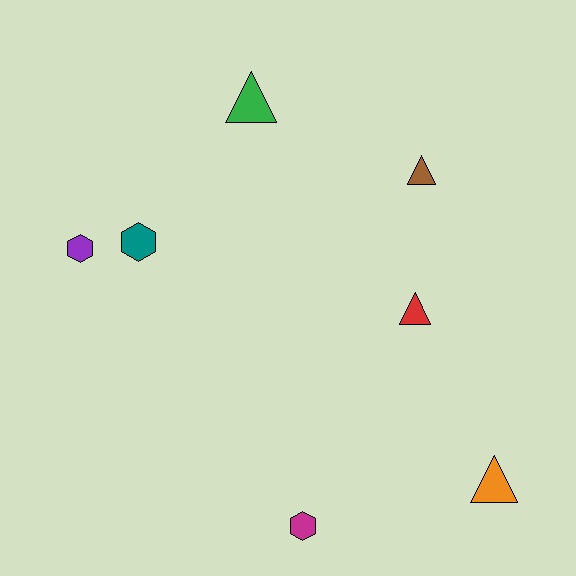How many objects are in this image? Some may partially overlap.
There are 7 objects.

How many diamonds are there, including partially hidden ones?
There are no diamonds.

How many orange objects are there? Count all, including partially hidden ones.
There is 1 orange object.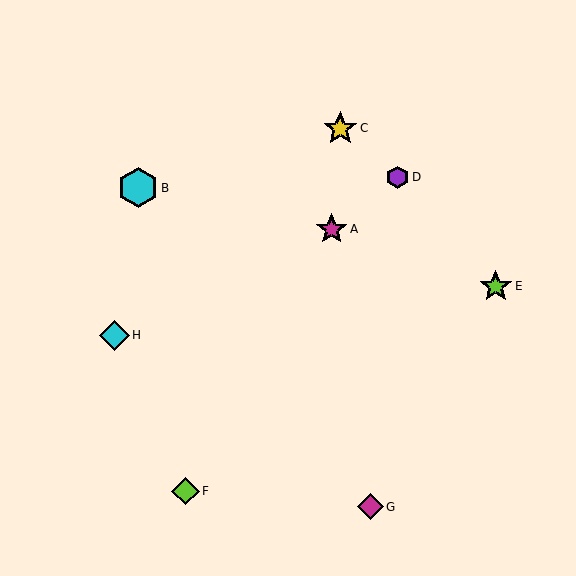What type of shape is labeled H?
Shape H is a cyan diamond.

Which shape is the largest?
The cyan hexagon (labeled B) is the largest.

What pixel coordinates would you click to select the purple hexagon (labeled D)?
Click at (397, 177) to select the purple hexagon D.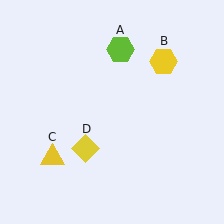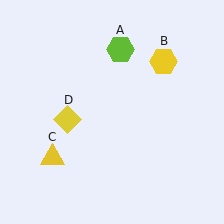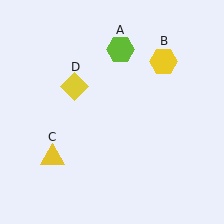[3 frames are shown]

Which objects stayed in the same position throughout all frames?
Lime hexagon (object A) and yellow hexagon (object B) and yellow triangle (object C) remained stationary.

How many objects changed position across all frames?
1 object changed position: yellow diamond (object D).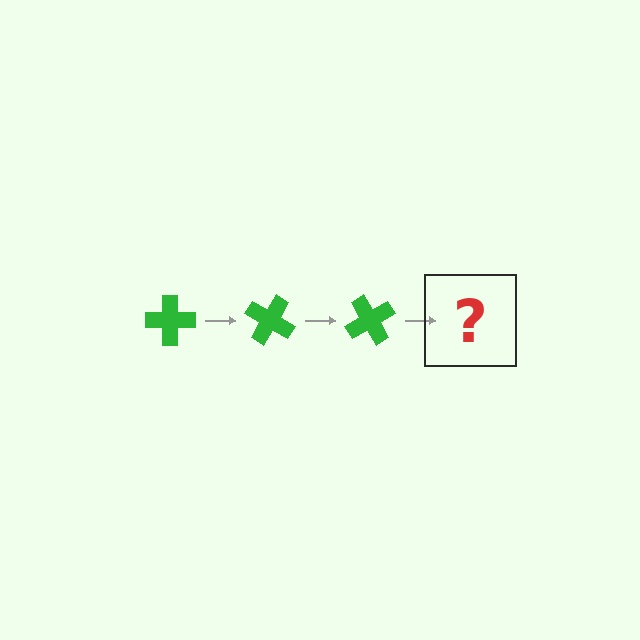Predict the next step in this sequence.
The next step is a green cross rotated 90 degrees.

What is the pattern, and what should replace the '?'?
The pattern is that the cross rotates 30 degrees each step. The '?' should be a green cross rotated 90 degrees.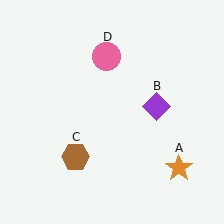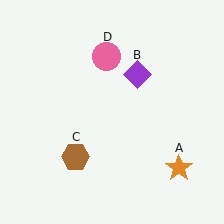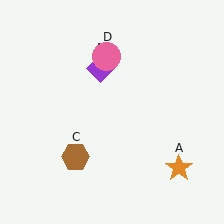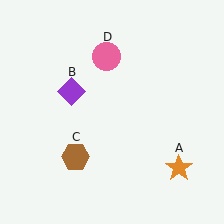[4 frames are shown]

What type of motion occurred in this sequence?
The purple diamond (object B) rotated counterclockwise around the center of the scene.